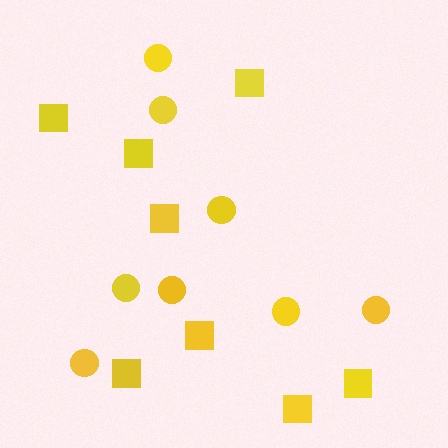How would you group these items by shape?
There are 2 groups: one group of circles (8) and one group of squares (8).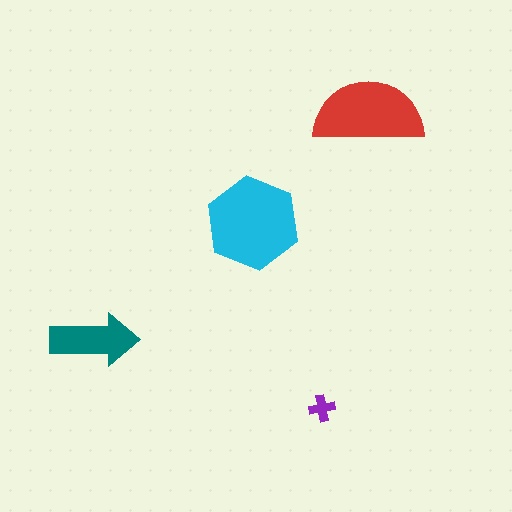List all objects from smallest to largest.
The purple cross, the teal arrow, the red semicircle, the cyan hexagon.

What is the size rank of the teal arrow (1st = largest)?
3rd.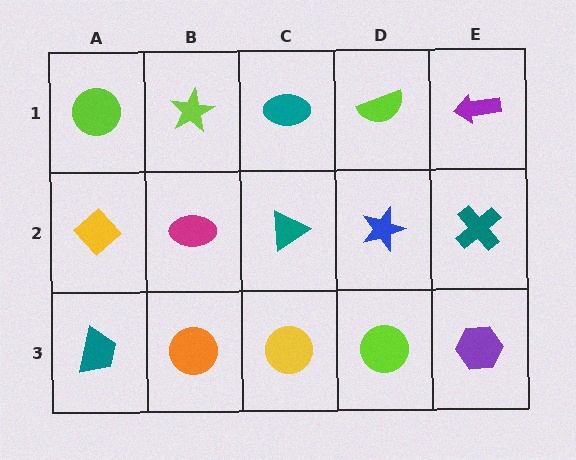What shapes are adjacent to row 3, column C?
A teal triangle (row 2, column C), an orange circle (row 3, column B), a lime circle (row 3, column D).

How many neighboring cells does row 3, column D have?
3.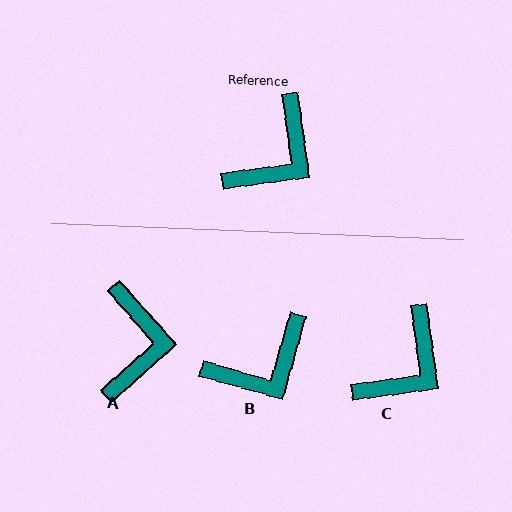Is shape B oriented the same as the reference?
No, it is off by about 23 degrees.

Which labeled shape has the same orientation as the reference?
C.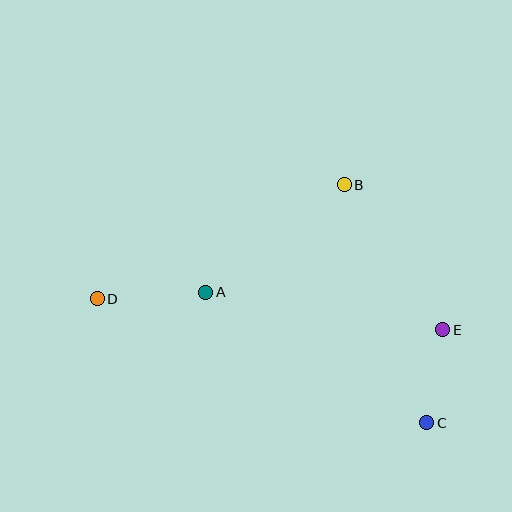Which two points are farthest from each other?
Points C and D are farthest from each other.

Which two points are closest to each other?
Points C and E are closest to each other.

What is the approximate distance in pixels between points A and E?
The distance between A and E is approximately 240 pixels.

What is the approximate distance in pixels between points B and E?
The distance between B and E is approximately 175 pixels.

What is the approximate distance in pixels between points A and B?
The distance between A and B is approximately 175 pixels.